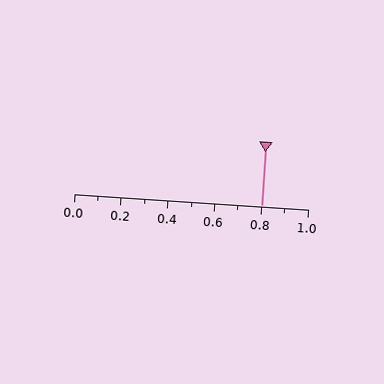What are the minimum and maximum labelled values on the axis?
The axis runs from 0.0 to 1.0.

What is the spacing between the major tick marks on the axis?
The major ticks are spaced 0.2 apart.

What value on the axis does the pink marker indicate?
The marker indicates approximately 0.8.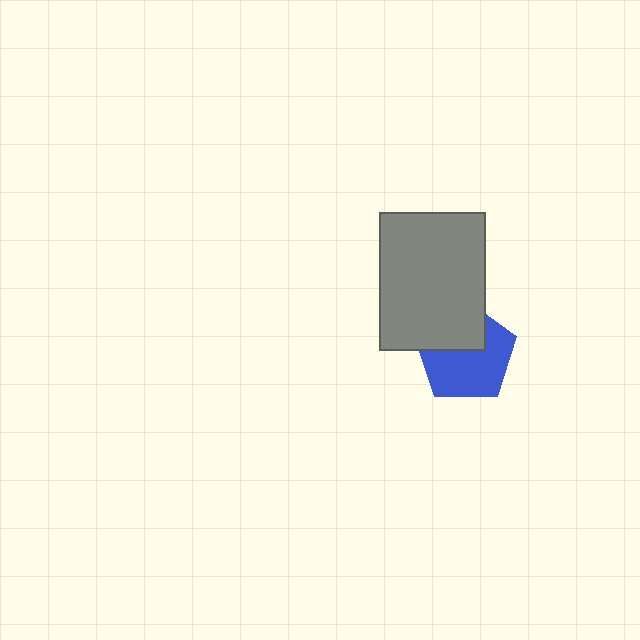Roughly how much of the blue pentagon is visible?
About half of it is visible (roughly 63%).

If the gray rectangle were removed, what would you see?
You would see the complete blue pentagon.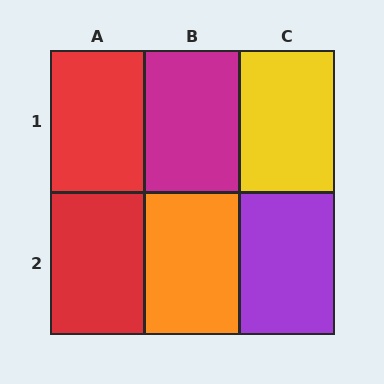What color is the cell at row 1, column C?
Yellow.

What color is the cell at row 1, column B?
Magenta.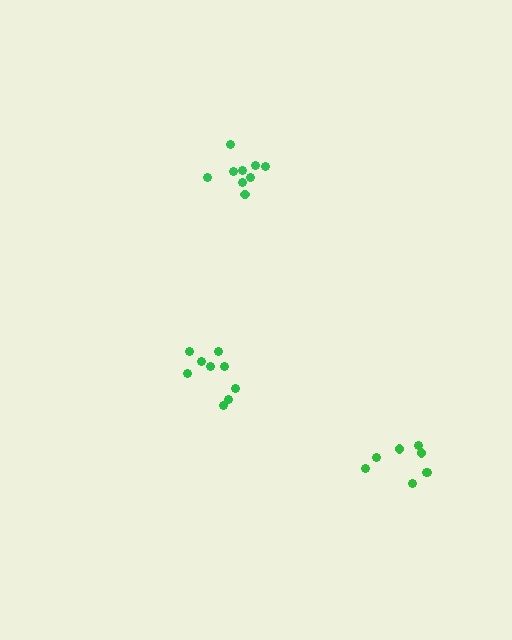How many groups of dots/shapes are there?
There are 3 groups.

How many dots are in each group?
Group 1: 9 dots, Group 2: 8 dots, Group 3: 9 dots (26 total).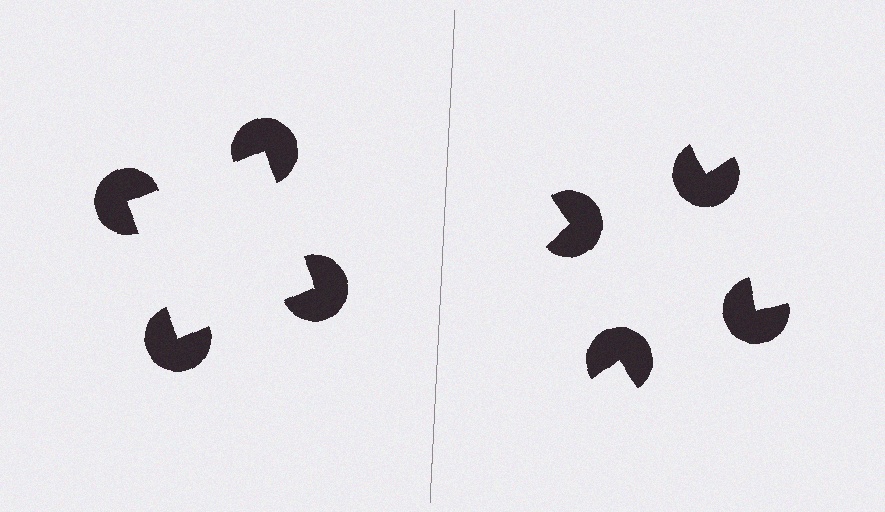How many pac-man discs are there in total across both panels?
8 — 4 on each side.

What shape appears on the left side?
An illusory square.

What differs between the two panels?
The pac-man discs are positioned identically on both sides; only the wedge orientations differ. On the left they align to a square; on the right they are misaligned.